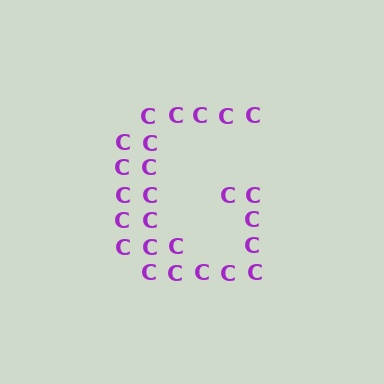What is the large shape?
The large shape is the letter G.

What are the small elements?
The small elements are letter C's.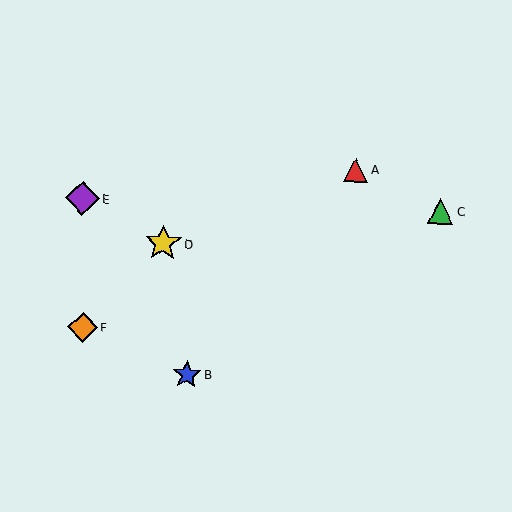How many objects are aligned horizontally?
2 objects (C, E) are aligned horizontally.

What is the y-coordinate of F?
Object F is at y≈327.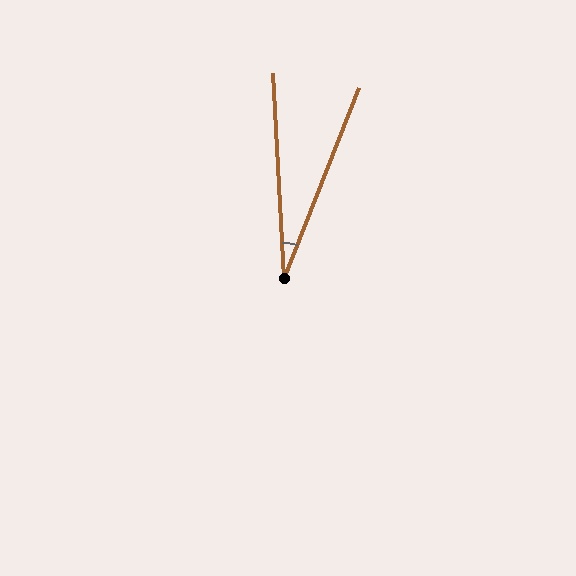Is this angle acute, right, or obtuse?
It is acute.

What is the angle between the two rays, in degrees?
Approximately 25 degrees.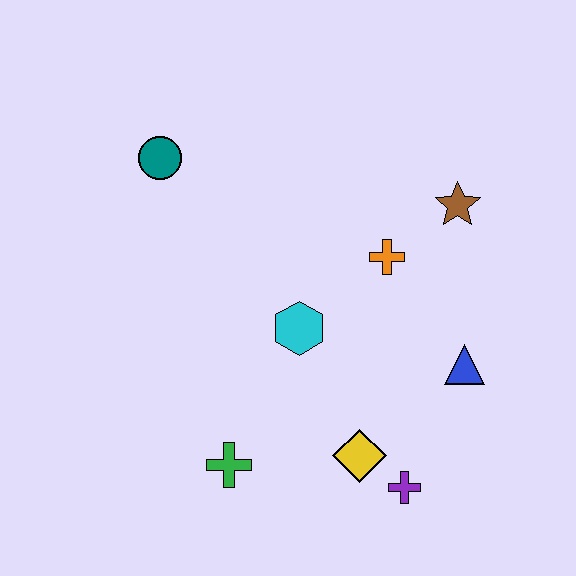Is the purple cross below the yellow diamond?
Yes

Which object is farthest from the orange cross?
The green cross is farthest from the orange cross.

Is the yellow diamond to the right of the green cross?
Yes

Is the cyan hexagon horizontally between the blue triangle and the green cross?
Yes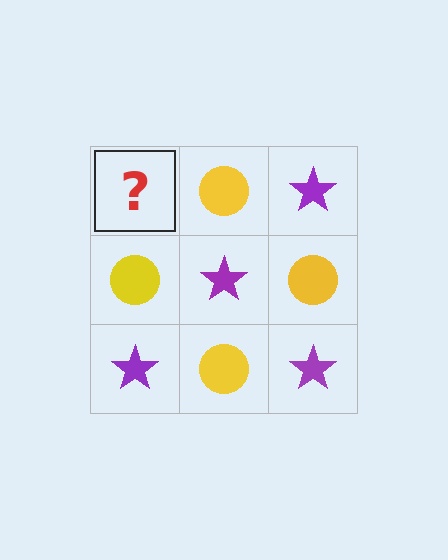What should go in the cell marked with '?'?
The missing cell should contain a purple star.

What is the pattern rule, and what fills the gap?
The rule is that it alternates purple star and yellow circle in a checkerboard pattern. The gap should be filled with a purple star.